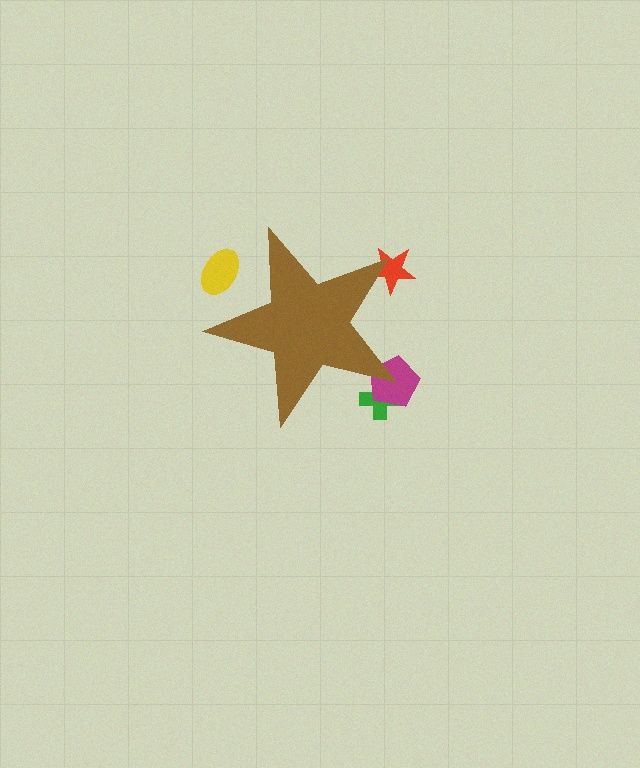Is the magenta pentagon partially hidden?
Yes, the magenta pentagon is partially hidden behind the brown star.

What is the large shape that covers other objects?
A brown star.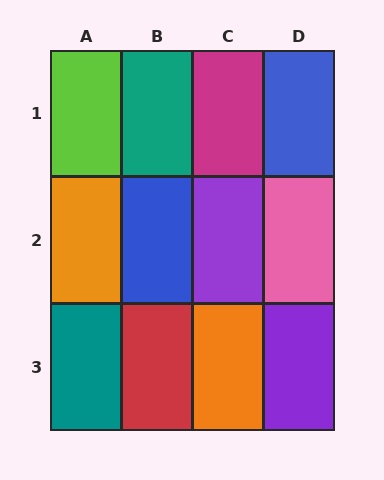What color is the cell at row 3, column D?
Purple.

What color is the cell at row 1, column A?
Lime.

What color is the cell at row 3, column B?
Red.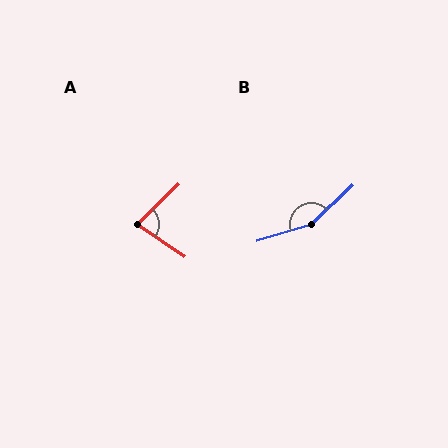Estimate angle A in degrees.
Approximately 78 degrees.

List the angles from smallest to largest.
A (78°), B (154°).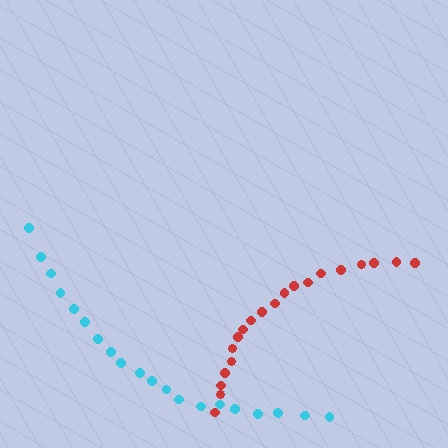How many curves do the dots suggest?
There are 2 distinct paths.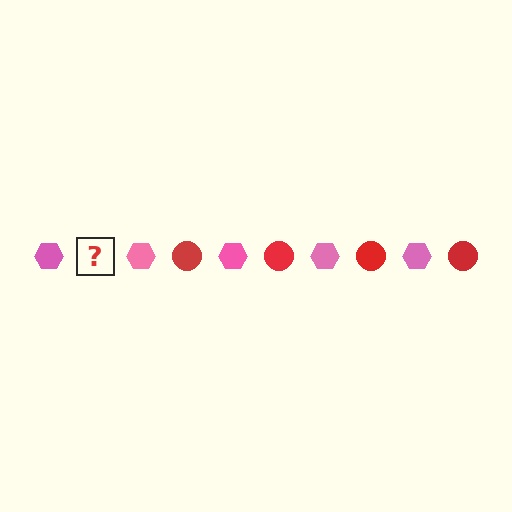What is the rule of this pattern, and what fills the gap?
The rule is that the pattern alternates between pink hexagon and red circle. The gap should be filled with a red circle.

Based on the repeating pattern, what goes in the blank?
The blank should be a red circle.